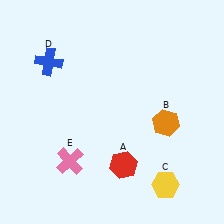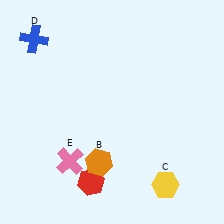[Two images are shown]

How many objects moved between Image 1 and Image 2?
3 objects moved between the two images.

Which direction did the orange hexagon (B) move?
The orange hexagon (B) moved left.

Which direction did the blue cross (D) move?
The blue cross (D) moved up.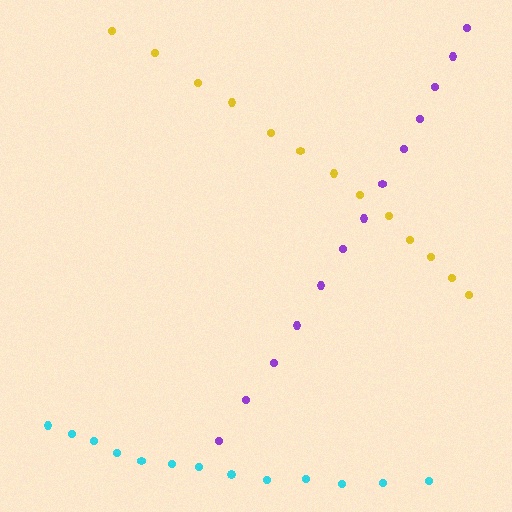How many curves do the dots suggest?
There are 3 distinct paths.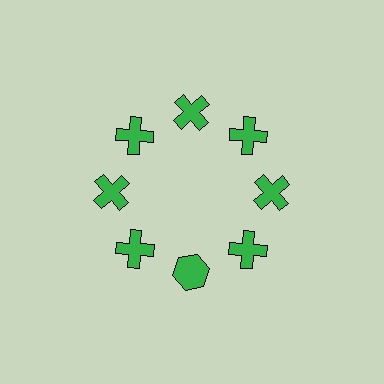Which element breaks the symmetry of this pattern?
The green hexagon at roughly the 6 o'clock position breaks the symmetry. All other shapes are green crosses.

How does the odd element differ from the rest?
It has a different shape: hexagon instead of cross.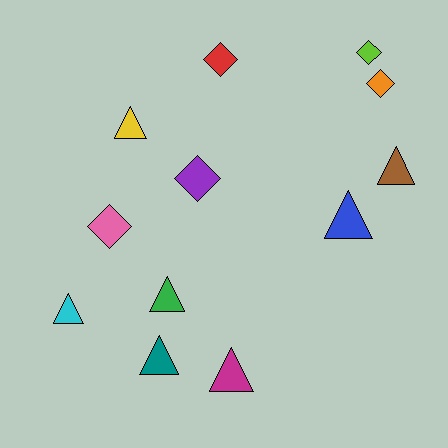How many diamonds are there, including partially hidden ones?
There are 5 diamonds.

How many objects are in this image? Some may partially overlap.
There are 12 objects.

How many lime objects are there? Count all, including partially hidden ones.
There is 1 lime object.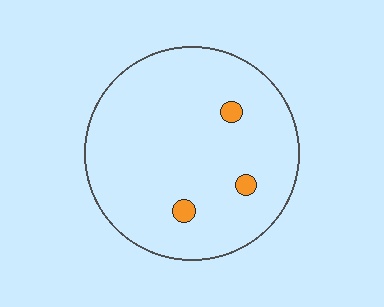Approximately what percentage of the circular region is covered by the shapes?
Approximately 5%.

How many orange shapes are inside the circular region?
3.